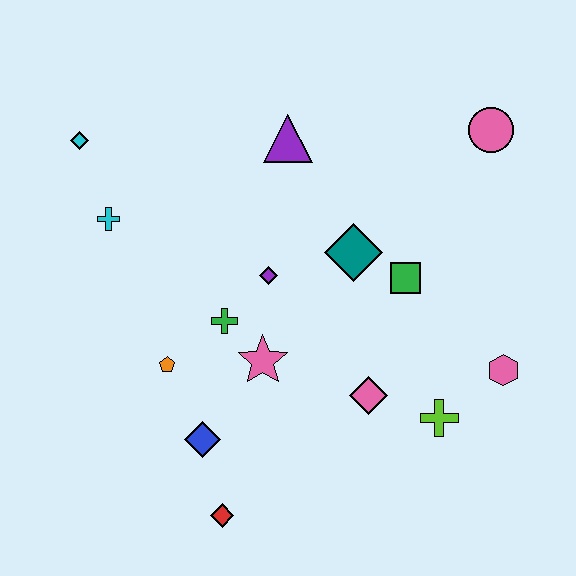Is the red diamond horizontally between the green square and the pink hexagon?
No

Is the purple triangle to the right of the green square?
No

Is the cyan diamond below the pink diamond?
No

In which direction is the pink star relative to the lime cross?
The pink star is to the left of the lime cross.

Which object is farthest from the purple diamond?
The pink circle is farthest from the purple diamond.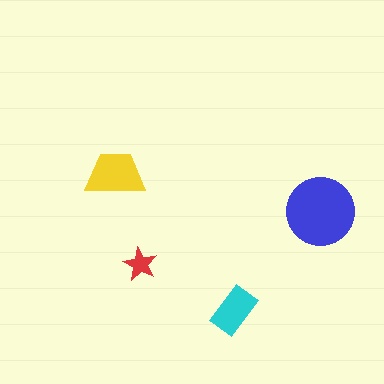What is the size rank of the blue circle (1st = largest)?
1st.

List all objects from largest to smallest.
The blue circle, the yellow trapezoid, the cyan rectangle, the red star.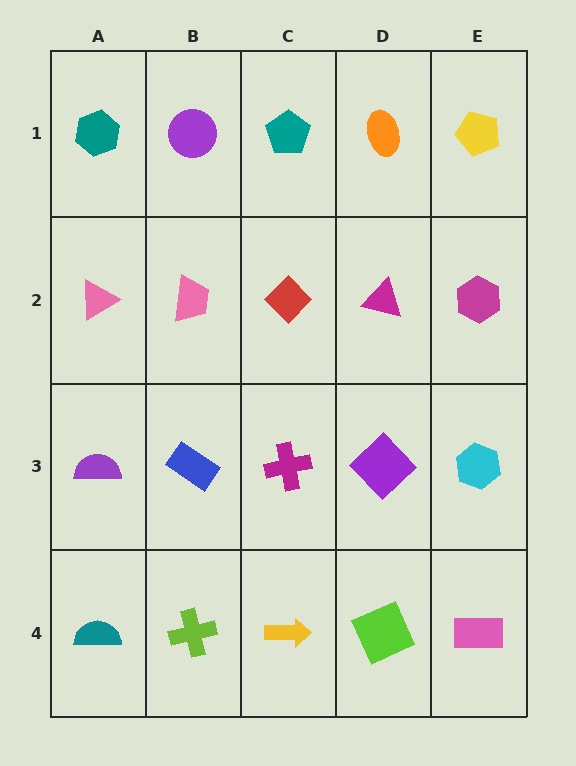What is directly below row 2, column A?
A purple semicircle.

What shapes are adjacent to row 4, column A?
A purple semicircle (row 3, column A), a lime cross (row 4, column B).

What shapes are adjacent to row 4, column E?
A cyan hexagon (row 3, column E), a lime square (row 4, column D).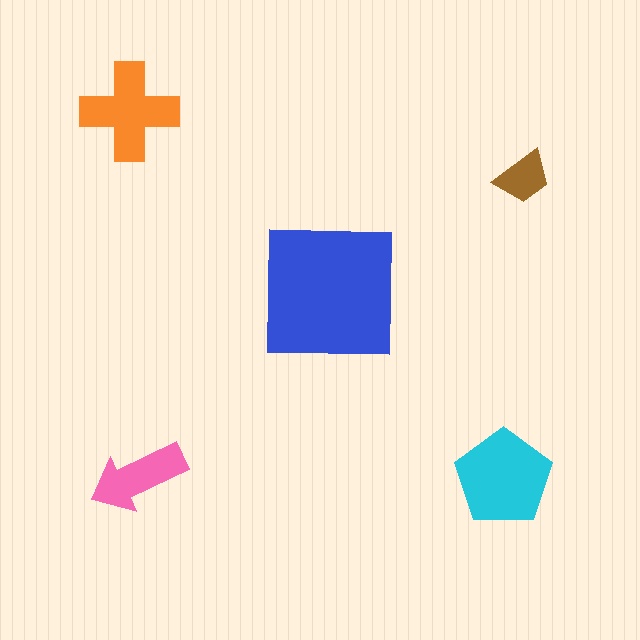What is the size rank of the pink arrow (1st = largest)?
4th.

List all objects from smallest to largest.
The brown trapezoid, the pink arrow, the orange cross, the cyan pentagon, the blue square.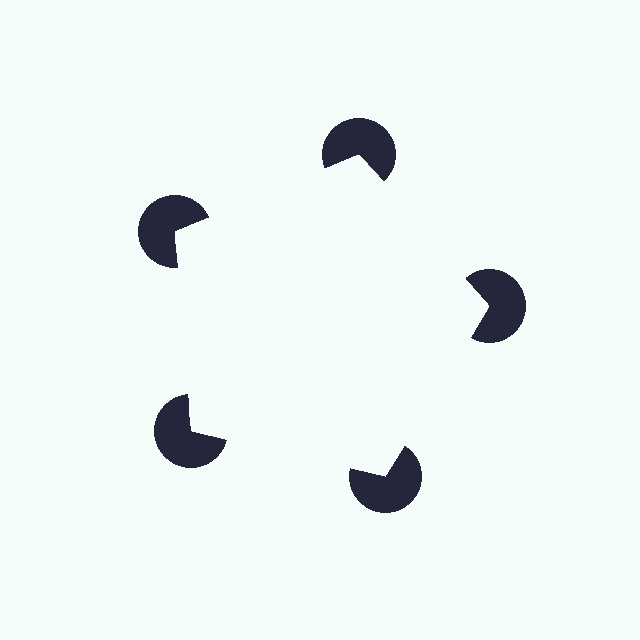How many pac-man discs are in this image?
There are 5 — one at each vertex of the illusory pentagon.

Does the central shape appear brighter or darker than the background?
It typically appears slightly brighter than the background, even though no actual brightness change is drawn.